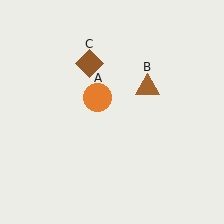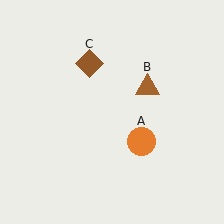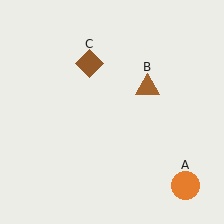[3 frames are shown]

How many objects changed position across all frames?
1 object changed position: orange circle (object A).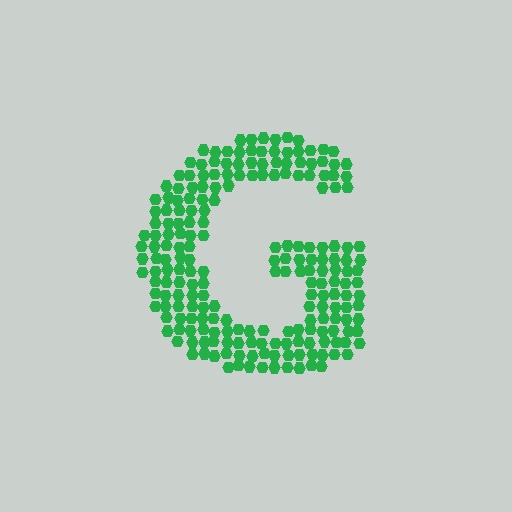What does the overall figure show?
The overall figure shows the letter G.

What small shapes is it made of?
It is made of small hexagons.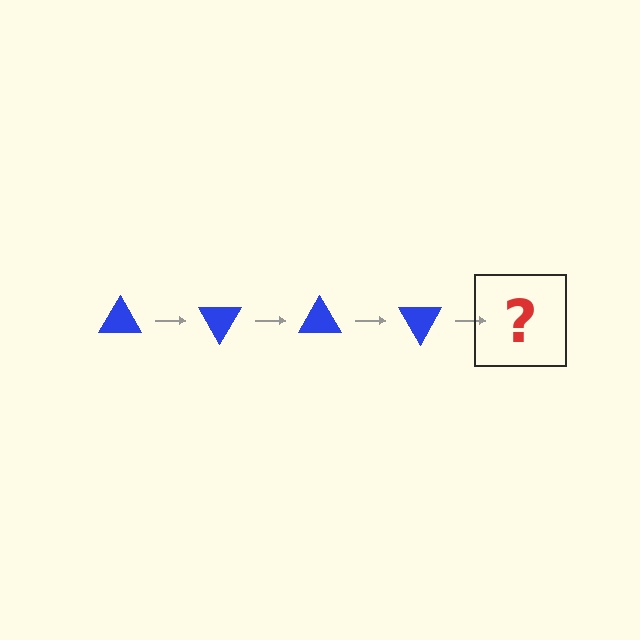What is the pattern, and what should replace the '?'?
The pattern is that the triangle rotates 60 degrees each step. The '?' should be a blue triangle rotated 240 degrees.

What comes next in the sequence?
The next element should be a blue triangle rotated 240 degrees.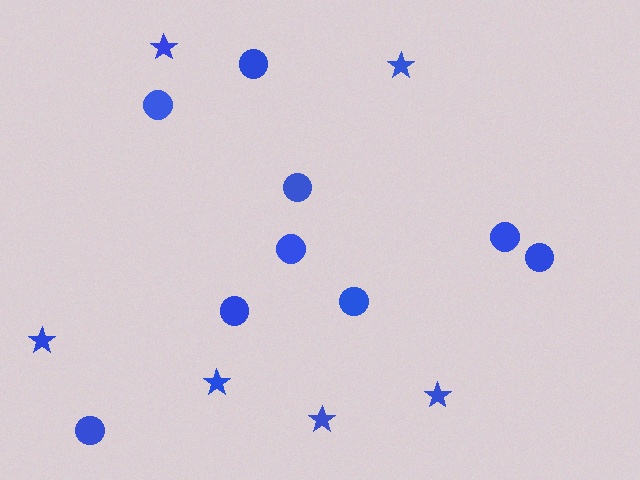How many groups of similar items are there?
There are 2 groups: one group of circles (9) and one group of stars (6).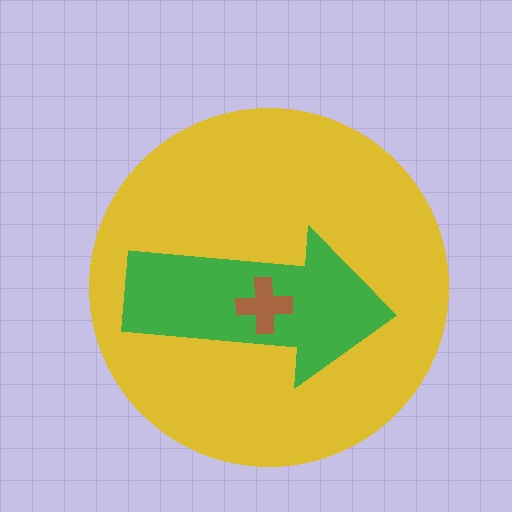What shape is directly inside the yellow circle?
The green arrow.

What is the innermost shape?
The brown cross.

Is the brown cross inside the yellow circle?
Yes.